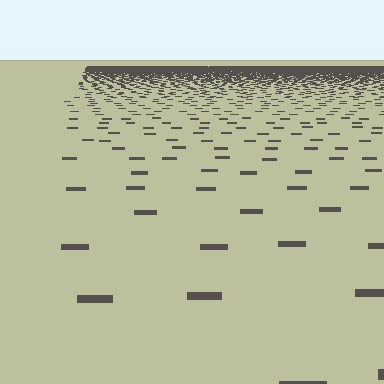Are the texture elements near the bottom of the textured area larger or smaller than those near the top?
Larger. Near the bottom, elements are closer to the viewer and appear at a bigger on-screen size.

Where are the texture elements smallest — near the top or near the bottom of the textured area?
Near the top.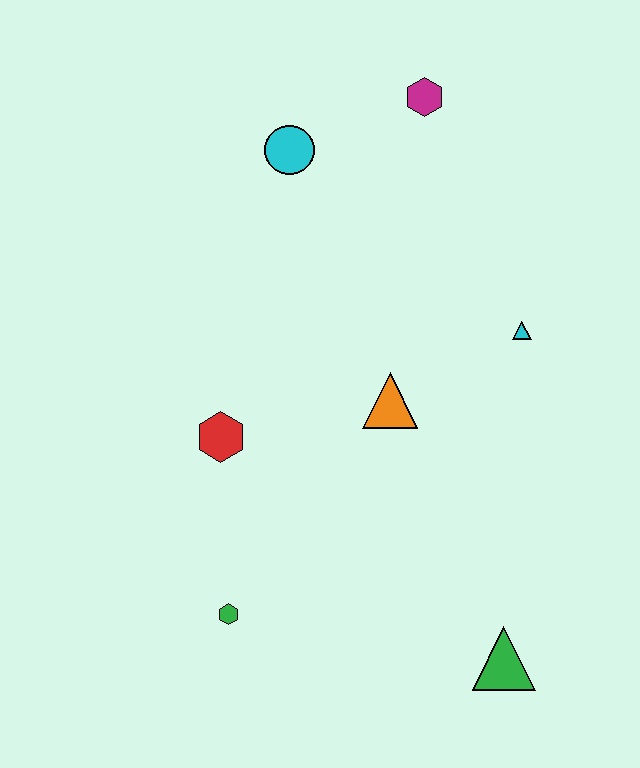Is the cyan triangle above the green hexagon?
Yes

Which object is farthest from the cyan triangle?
The green hexagon is farthest from the cyan triangle.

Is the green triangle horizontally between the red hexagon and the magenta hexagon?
No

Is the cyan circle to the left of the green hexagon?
No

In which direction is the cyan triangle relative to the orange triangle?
The cyan triangle is to the right of the orange triangle.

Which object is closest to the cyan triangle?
The orange triangle is closest to the cyan triangle.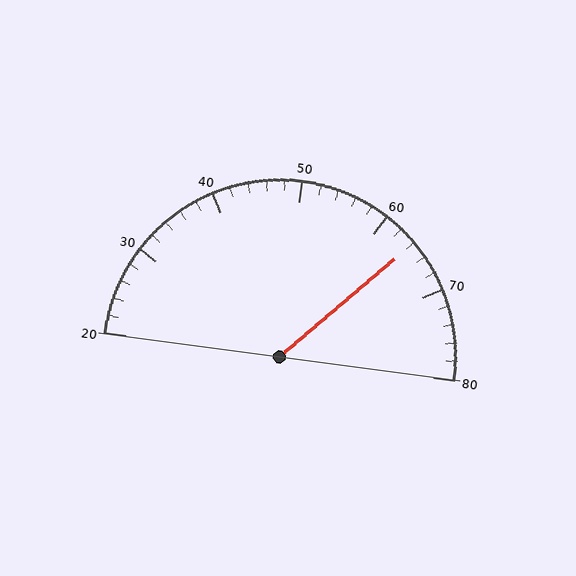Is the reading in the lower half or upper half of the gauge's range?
The reading is in the upper half of the range (20 to 80).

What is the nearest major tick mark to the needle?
The nearest major tick mark is 60.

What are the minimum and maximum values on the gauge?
The gauge ranges from 20 to 80.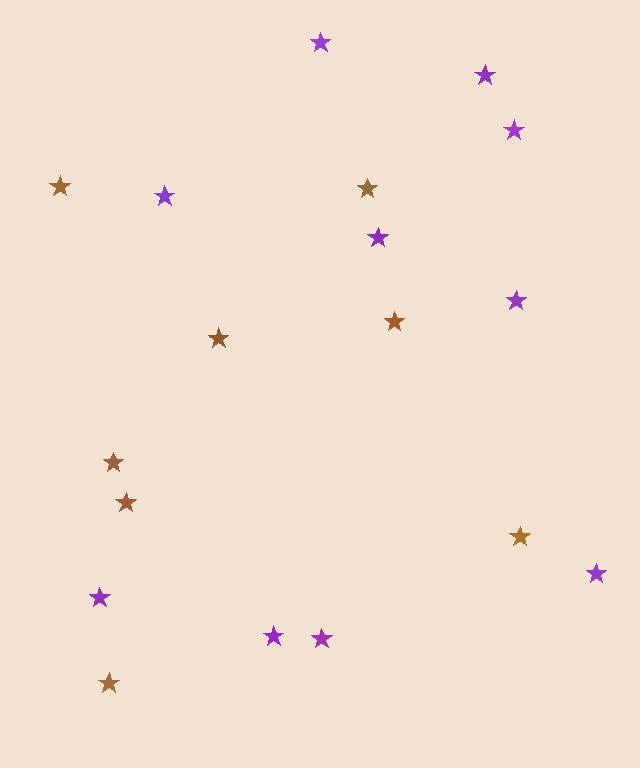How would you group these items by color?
There are 2 groups: one group of purple stars (10) and one group of brown stars (8).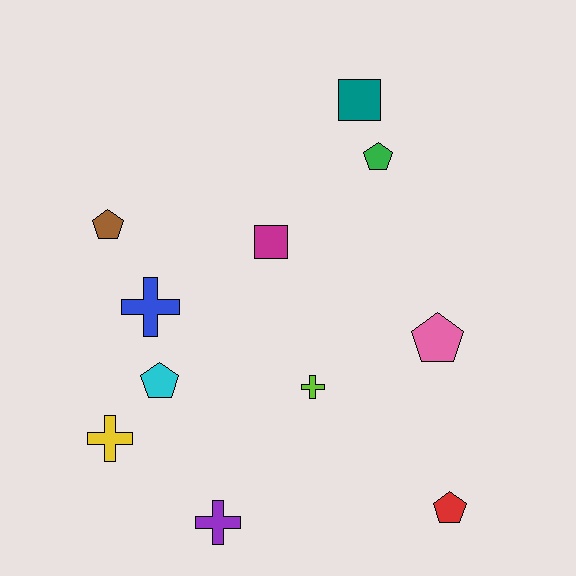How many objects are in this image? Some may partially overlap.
There are 11 objects.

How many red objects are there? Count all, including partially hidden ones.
There is 1 red object.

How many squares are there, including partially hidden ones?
There are 2 squares.